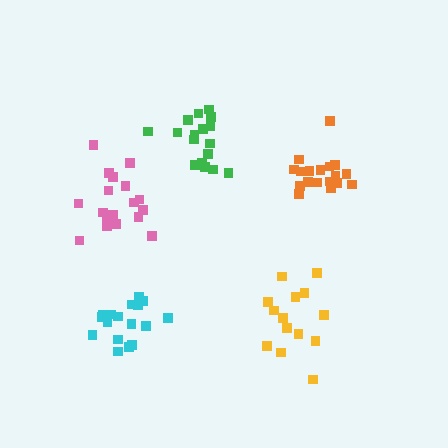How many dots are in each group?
Group 1: 14 dots, Group 2: 17 dots, Group 3: 18 dots, Group 4: 17 dots, Group 5: 18 dots (84 total).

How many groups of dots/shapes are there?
There are 5 groups.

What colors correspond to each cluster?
The clusters are colored: yellow, green, orange, cyan, pink.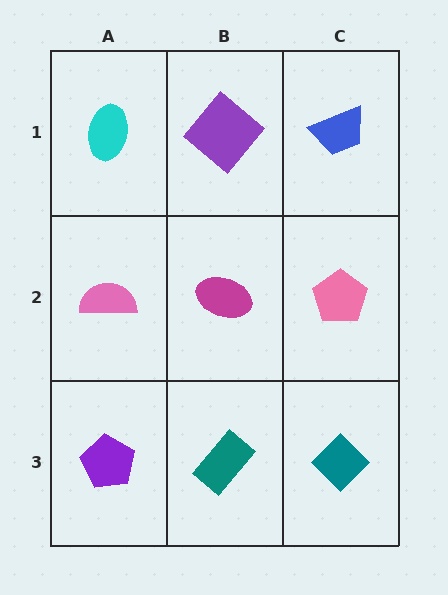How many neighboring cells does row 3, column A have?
2.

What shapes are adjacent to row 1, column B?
A magenta ellipse (row 2, column B), a cyan ellipse (row 1, column A), a blue trapezoid (row 1, column C).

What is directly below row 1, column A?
A pink semicircle.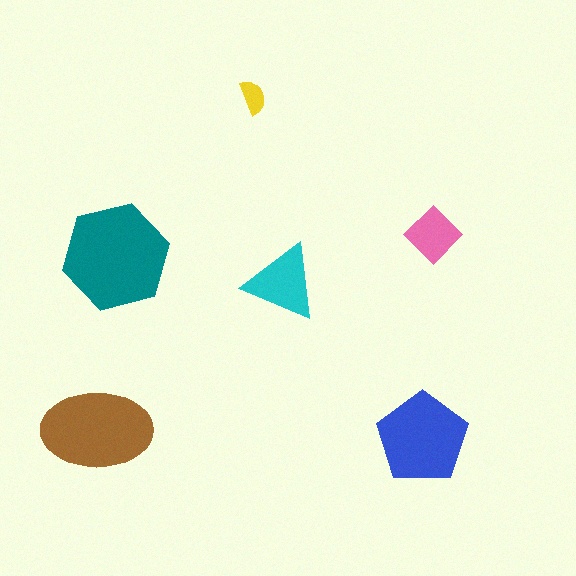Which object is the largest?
The teal hexagon.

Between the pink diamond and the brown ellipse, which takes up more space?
The brown ellipse.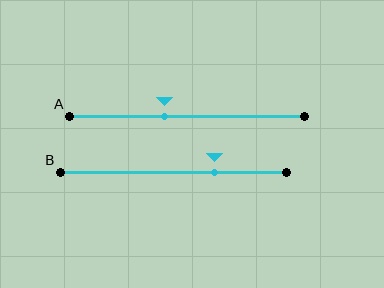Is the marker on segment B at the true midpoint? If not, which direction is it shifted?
No, the marker on segment B is shifted to the right by about 18% of the segment length.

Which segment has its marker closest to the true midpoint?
Segment A has its marker closest to the true midpoint.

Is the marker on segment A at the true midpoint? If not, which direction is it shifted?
No, the marker on segment A is shifted to the left by about 10% of the segment length.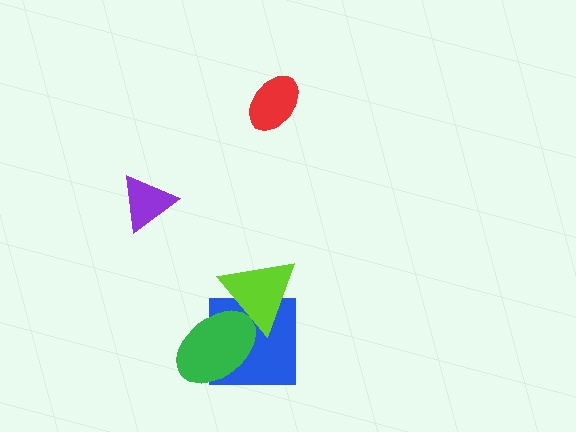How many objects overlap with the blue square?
2 objects overlap with the blue square.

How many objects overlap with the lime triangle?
2 objects overlap with the lime triangle.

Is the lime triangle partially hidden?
No, no other shape covers it.